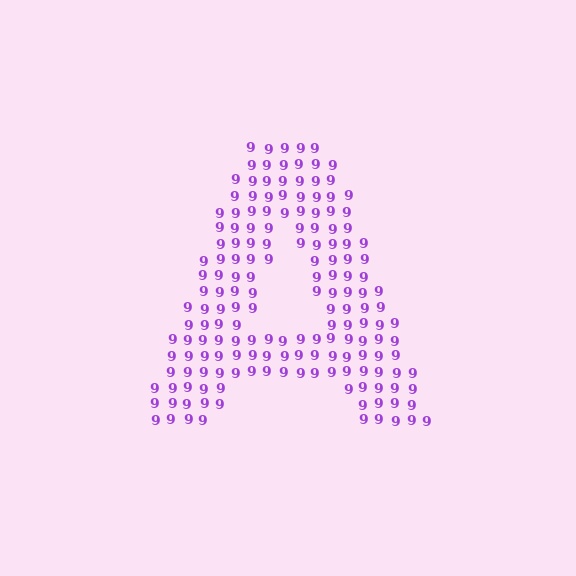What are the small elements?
The small elements are digit 9's.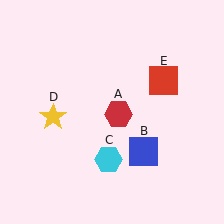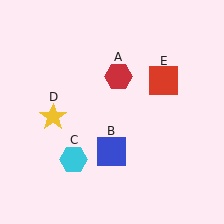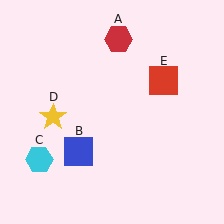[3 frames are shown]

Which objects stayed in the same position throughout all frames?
Yellow star (object D) and red square (object E) remained stationary.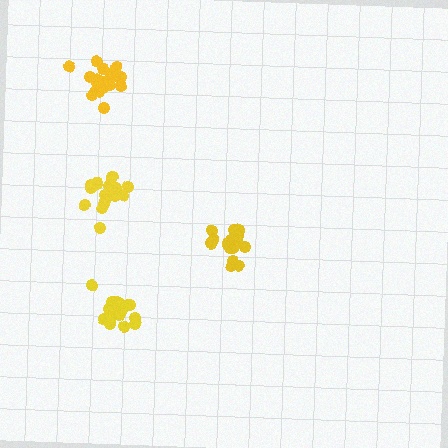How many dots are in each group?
Group 1: 19 dots, Group 2: 19 dots, Group 3: 17 dots, Group 4: 17 dots (72 total).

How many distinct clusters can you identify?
There are 4 distinct clusters.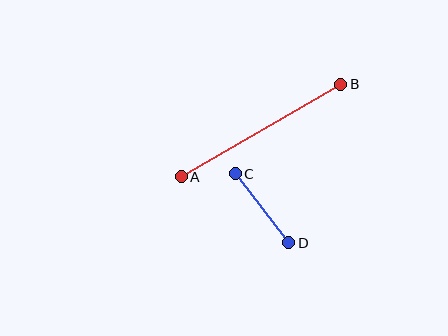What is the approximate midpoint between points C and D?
The midpoint is at approximately (262, 208) pixels.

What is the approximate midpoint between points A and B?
The midpoint is at approximately (261, 130) pixels.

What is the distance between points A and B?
The distance is approximately 184 pixels.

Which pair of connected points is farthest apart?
Points A and B are farthest apart.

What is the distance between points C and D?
The distance is approximately 87 pixels.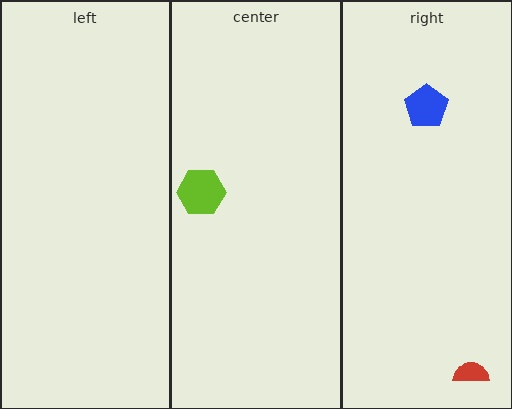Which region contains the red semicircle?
The right region.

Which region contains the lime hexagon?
The center region.